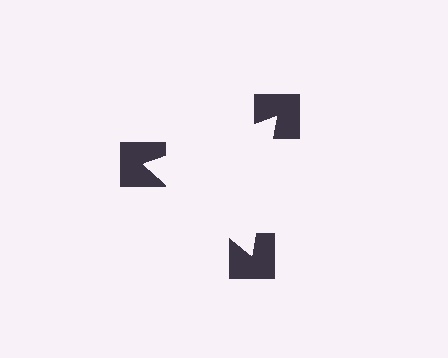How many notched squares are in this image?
There are 3 — one at each vertex of the illusory triangle.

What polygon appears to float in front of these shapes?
An illusory triangle — its edges are inferred from the aligned wedge cuts in the notched squares, not physically drawn.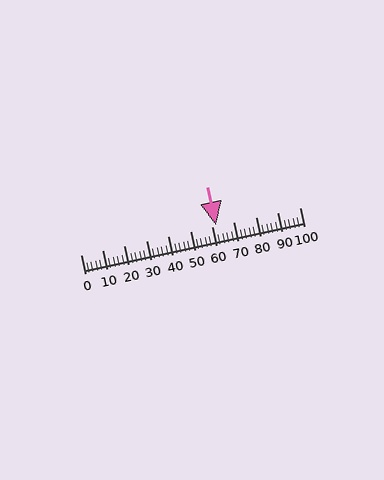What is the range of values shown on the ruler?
The ruler shows values from 0 to 100.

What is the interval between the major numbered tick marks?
The major tick marks are spaced 10 units apart.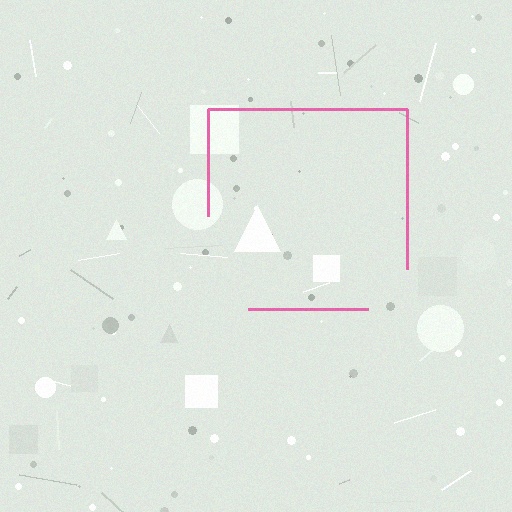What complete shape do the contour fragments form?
The contour fragments form a square.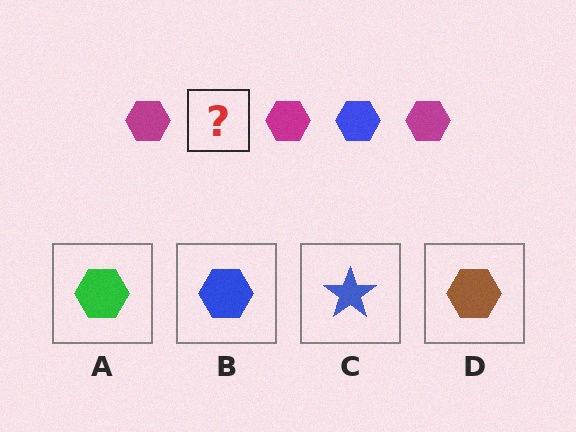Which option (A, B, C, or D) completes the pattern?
B.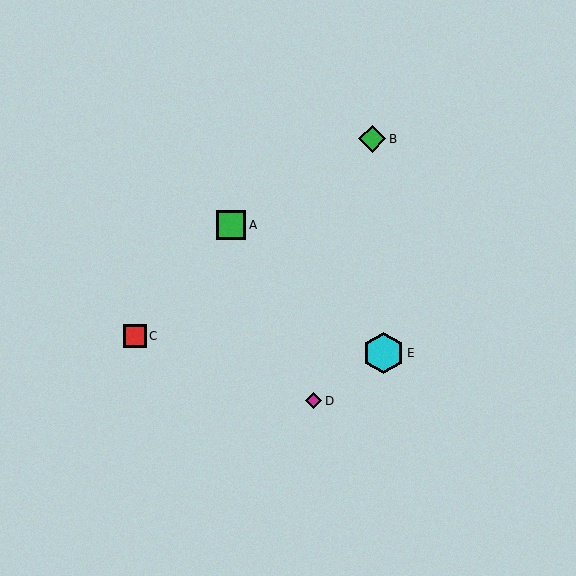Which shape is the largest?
The cyan hexagon (labeled E) is the largest.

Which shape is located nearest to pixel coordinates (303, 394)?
The magenta diamond (labeled D) at (314, 401) is nearest to that location.